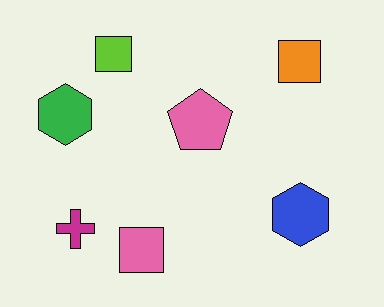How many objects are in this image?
There are 7 objects.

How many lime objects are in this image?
There is 1 lime object.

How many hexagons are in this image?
There are 2 hexagons.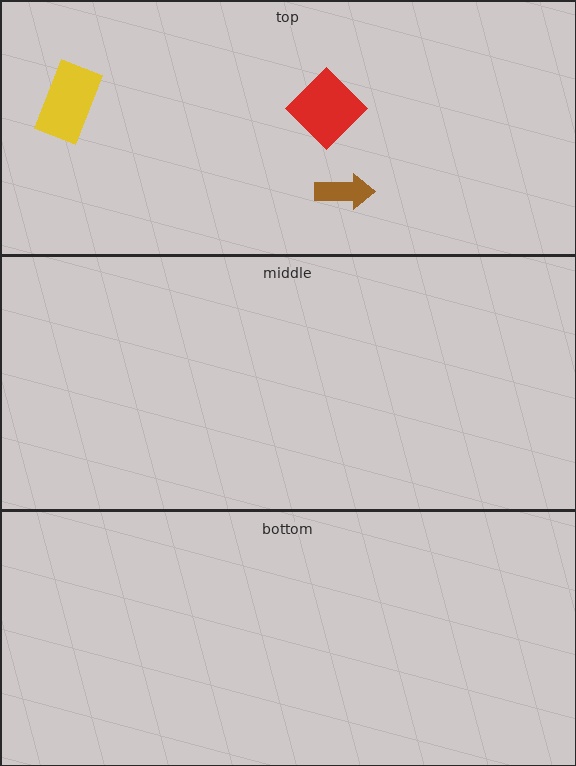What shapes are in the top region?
The brown arrow, the yellow rectangle, the red diamond.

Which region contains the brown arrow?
The top region.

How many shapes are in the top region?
3.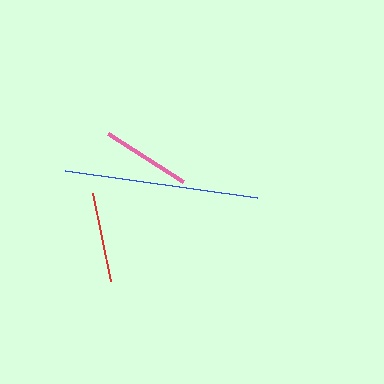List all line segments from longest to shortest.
From longest to shortest: blue, red, pink.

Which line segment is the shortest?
The pink line is the shortest at approximately 89 pixels.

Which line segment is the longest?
The blue line is the longest at approximately 194 pixels.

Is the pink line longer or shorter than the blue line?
The blue line is longer than the pink line.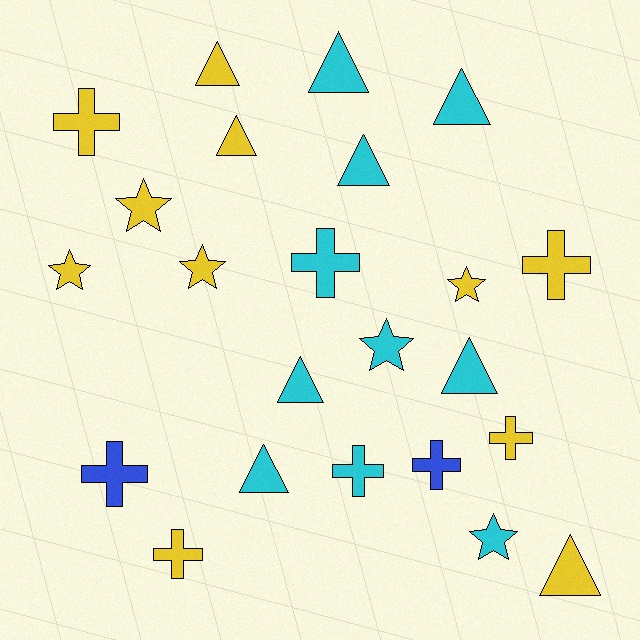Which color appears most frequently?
Yellow, with 11 objects.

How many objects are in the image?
There are 23 objects.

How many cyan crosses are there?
There are 2 cyan crosses.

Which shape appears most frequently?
Triangle, with 9 objects.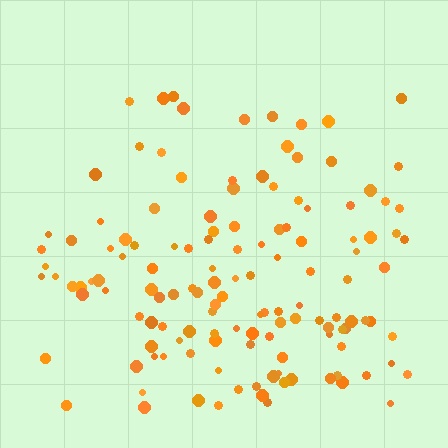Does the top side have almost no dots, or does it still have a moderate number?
Still a moderate number, just noticeably fewer than the bottom.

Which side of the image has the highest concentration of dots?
The bottom.